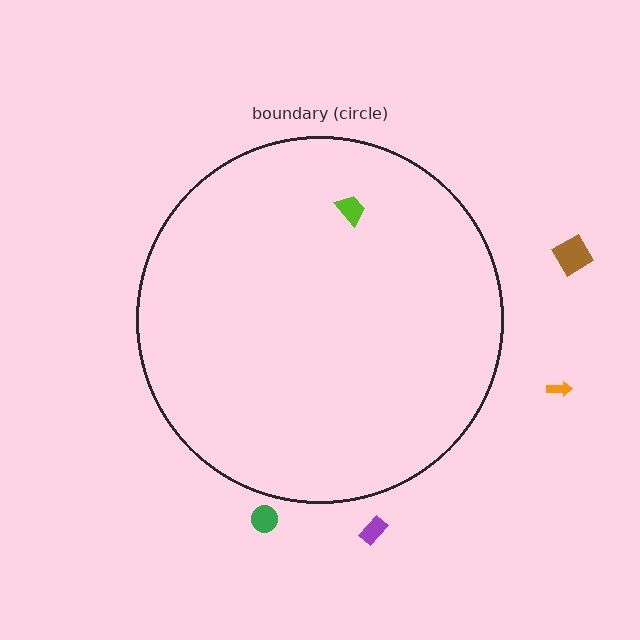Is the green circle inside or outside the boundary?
Outside.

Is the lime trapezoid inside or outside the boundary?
Inside.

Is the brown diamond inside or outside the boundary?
Outside.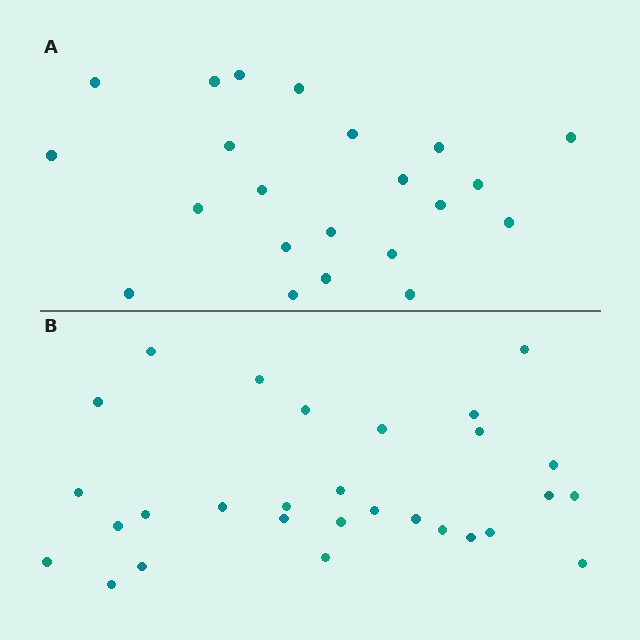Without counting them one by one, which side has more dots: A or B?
Region B (the bottom region) has more dots.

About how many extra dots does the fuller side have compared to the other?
Region B has roughly 8 or so more dots than region A.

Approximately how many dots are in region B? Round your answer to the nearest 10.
About 30 dots. (The exact count is 29, which rounds to 30.)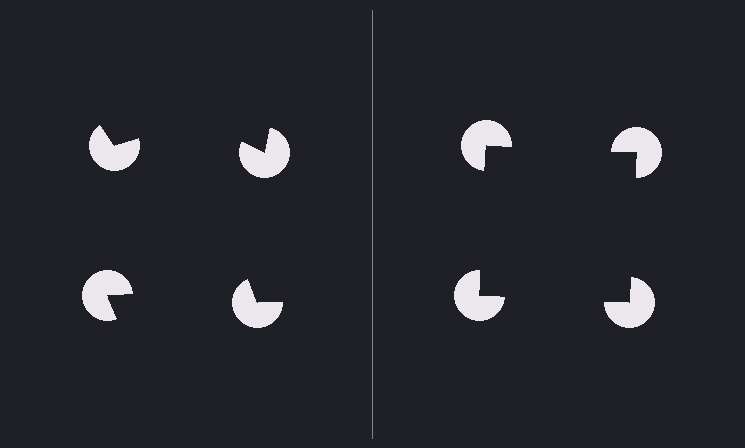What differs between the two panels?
The pac-man discs are positioned identically on both sides; only the wedge orientations differ. On the right they align to a square; on the left they are misaligned.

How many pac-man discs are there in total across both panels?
8 — 4 on each side.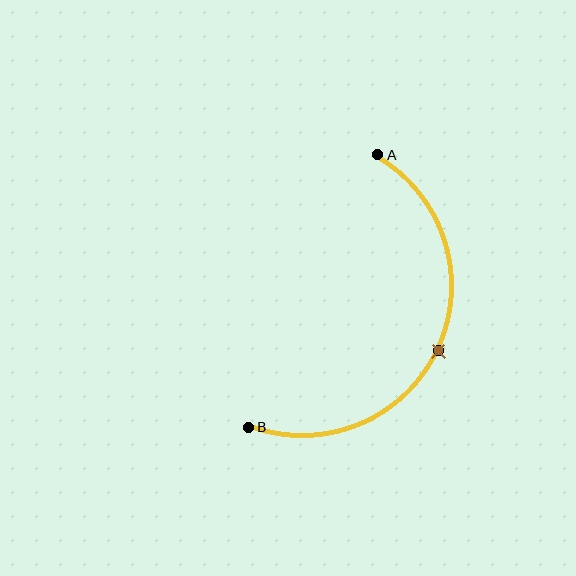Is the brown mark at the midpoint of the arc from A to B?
Yes. The brown mark lies on the arc at equal arc-length from both A and B — it is the arc midpoint.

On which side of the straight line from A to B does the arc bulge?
The arc bulges to the right of the straight line connecting A and B.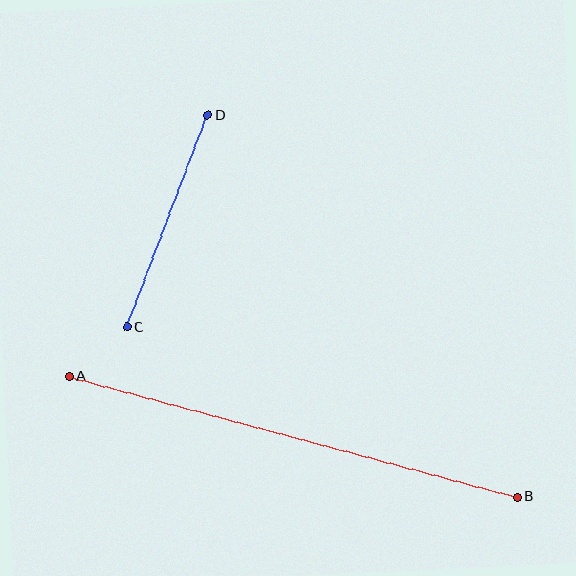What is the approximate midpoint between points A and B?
The midpoint is at approximately (293, 437) pixels.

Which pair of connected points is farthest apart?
Points A and B are farthest apart.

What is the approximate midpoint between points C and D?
The midpoint is at approximately (167, 221) pixels.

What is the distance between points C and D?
The distance is approximately 227 pixels.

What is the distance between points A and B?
The distance is approximately 464 pixels.